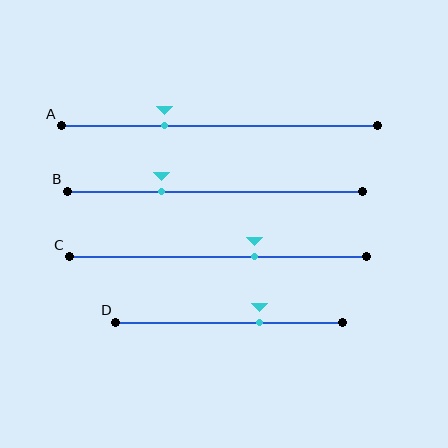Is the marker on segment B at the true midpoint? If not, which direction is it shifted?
No, the marker on segment B is shifted to the left by about 18% of the segment length.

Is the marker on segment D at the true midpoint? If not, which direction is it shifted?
No, the marker on segment D is shifted to the right by about 13% of the segment length.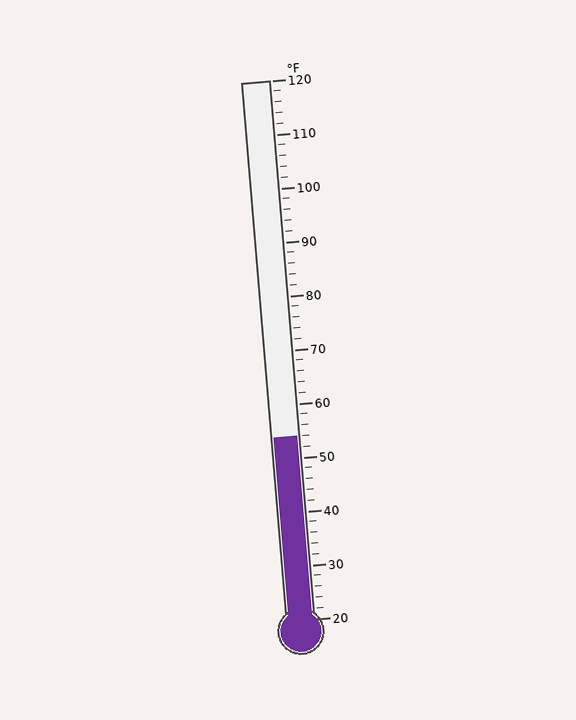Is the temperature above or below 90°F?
The temperature is below 90°F.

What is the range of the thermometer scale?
The thermometer scale ranges from 20°F to 120°F.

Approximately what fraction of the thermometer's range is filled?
The thermometer is filled to approximately 35% of its range.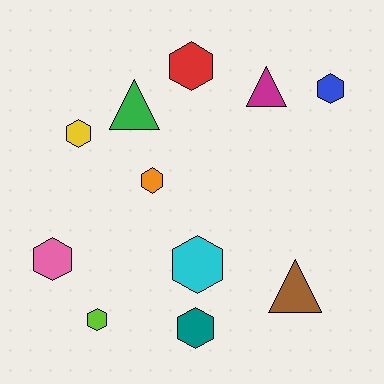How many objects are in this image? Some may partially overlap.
There are 11 objects.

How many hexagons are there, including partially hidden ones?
There are 8 hexagons.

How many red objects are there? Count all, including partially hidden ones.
There is 1 red object.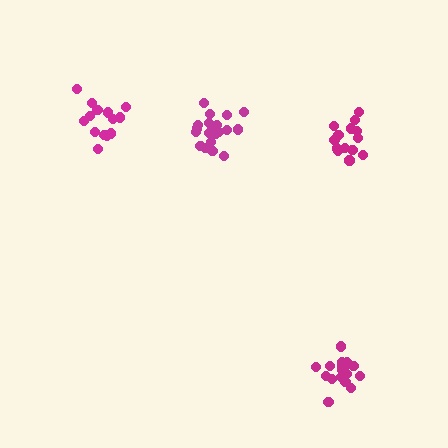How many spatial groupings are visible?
There are 4 spatial groupings.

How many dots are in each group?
Group 1: 14 dots, Group 2: 18 dots, Group 3: 15 dots, Group 4: 20 dots (67 total).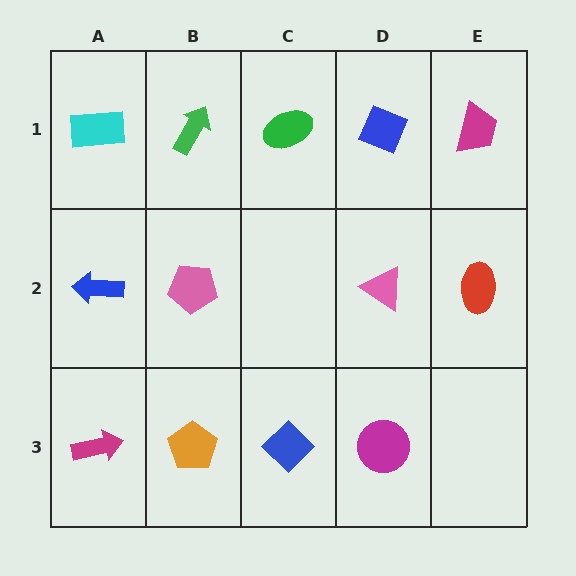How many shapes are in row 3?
4 shapes.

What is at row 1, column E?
A magenta trapezoid.